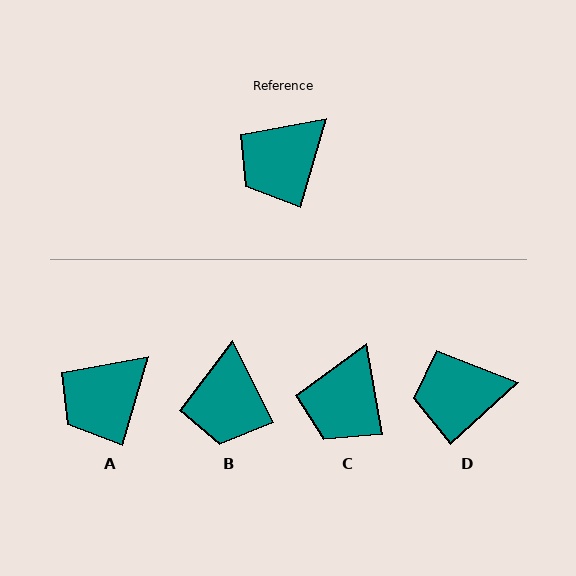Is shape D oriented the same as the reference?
No, it is off by about 31 degrees.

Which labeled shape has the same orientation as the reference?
A.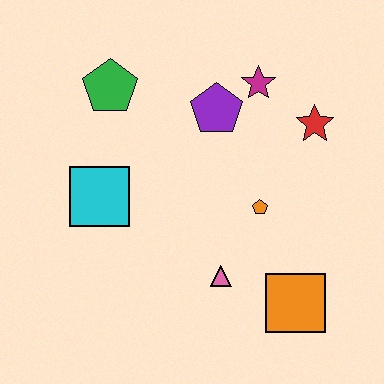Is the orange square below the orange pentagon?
Yes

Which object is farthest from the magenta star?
The orange square is farthest from the magenta star.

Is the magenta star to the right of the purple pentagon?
Yes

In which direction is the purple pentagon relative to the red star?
The purple pentagon is to the left of the red star.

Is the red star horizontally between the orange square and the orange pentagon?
No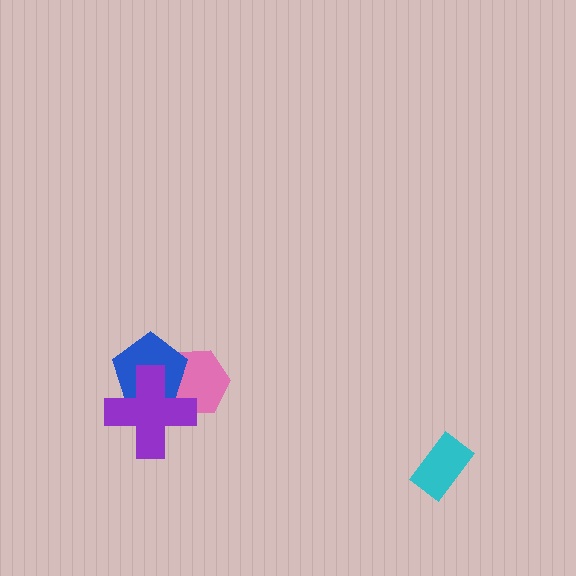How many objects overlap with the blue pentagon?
2 objects overlap with the blue pentagon.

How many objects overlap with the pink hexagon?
2 objects overlap with the pink hexagon.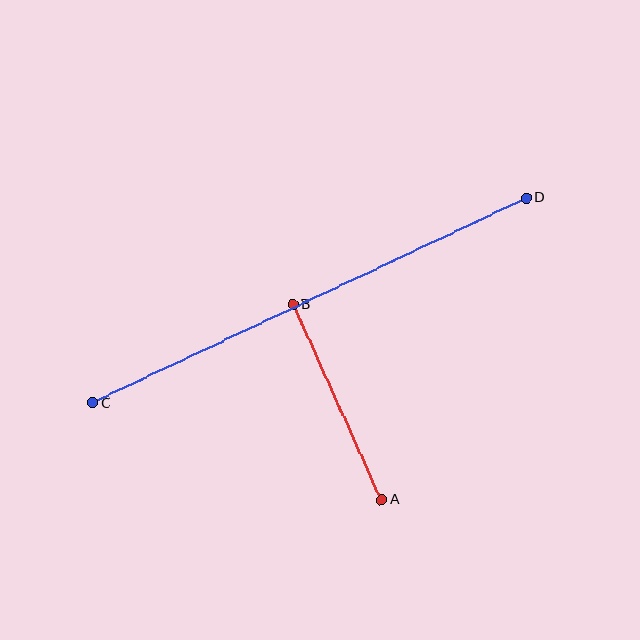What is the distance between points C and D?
The distance is approximately 480 pixels.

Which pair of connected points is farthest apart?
Points C and D are farthest apart.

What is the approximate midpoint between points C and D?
The midpoint is at approximately (310, 300) pixels.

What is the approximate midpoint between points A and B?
The midpoint is at approximately (337, 402) pixels.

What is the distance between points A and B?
The distance is approximately 214 pixels.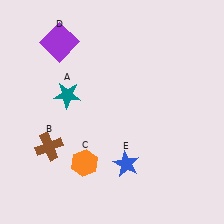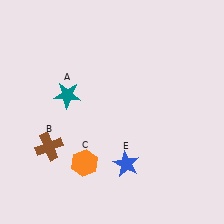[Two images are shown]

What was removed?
The purple square (D) was removed in Image 2.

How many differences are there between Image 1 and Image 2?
There is 1 difference between the two images.